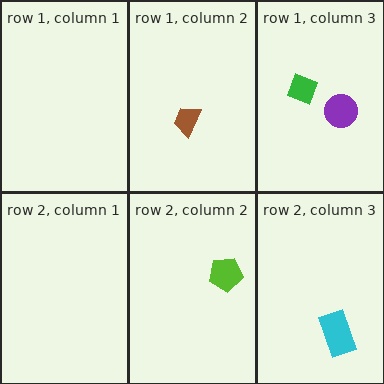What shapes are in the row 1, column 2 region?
The brown trapezoid.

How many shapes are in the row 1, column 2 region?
1.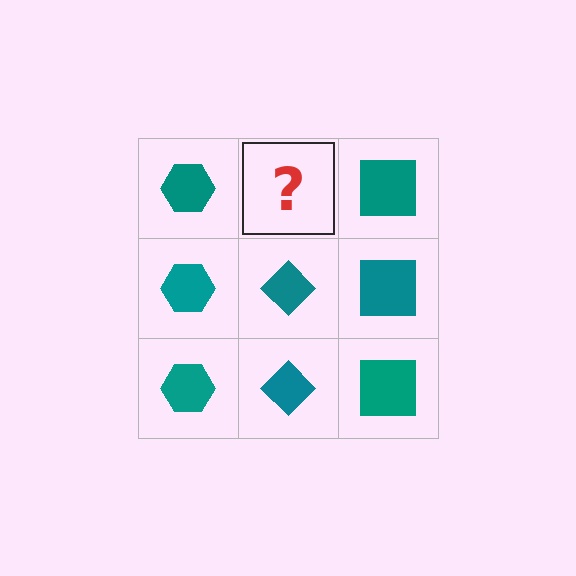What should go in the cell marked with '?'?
The missing cell should contain a teal diamond.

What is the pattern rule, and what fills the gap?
The rule is that each column has a consistent shape. The gap should be filled with a teal diamond.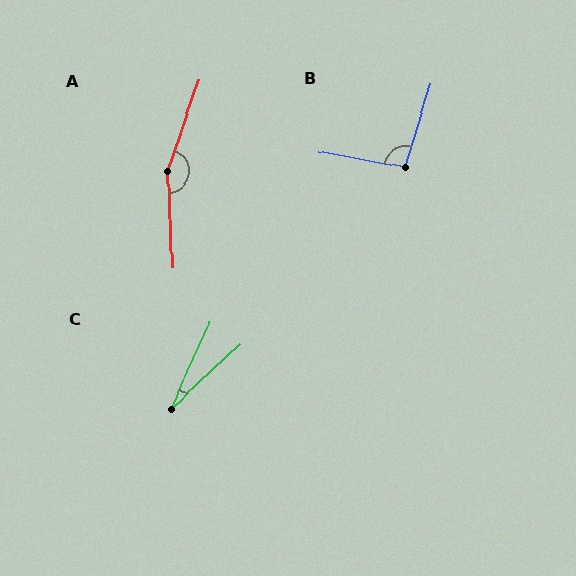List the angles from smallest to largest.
C (23°), B (97°), A (158°).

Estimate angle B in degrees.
Approximately 97 degrees.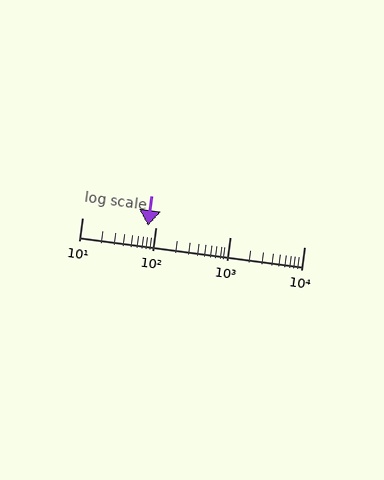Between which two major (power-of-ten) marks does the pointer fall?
The pointer is between 10 and 100.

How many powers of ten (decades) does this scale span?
The scale spans 3 decades, from 10 to 10000.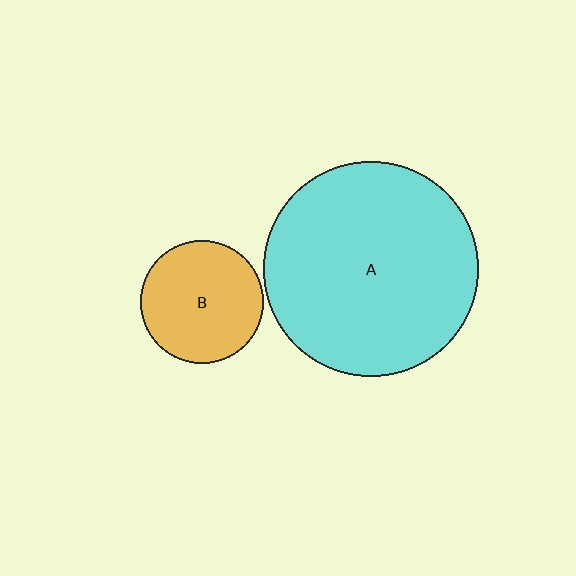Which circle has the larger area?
Circle A (cyan).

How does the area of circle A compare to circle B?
Approximately 3.1 times.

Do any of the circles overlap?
No, none of the circles overlap.